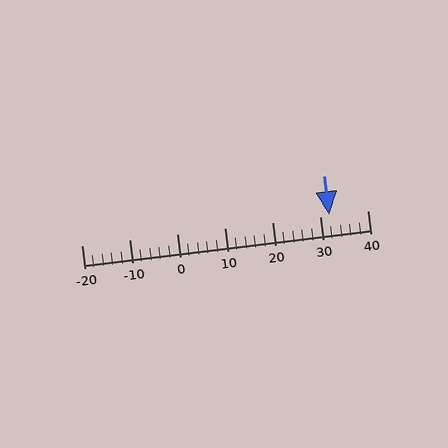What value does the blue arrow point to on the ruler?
The blue arrow points to approximately 32.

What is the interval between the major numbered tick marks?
The major tick marks are spaced 10 units apart.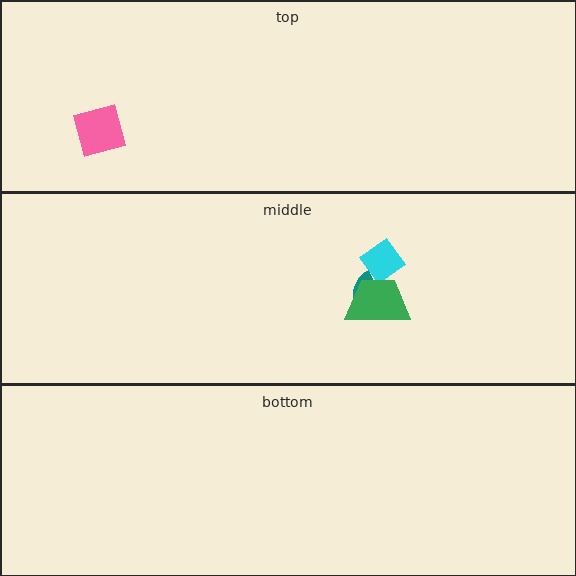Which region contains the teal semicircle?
The middle region.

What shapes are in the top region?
The pink square.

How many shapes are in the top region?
1.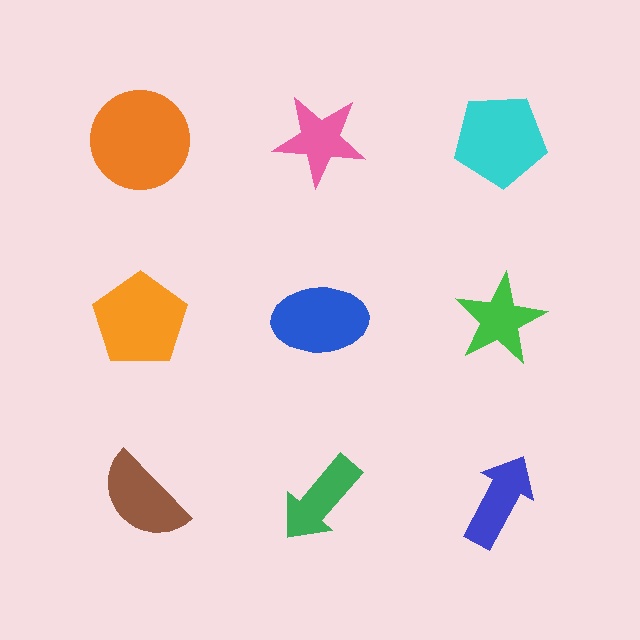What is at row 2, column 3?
A green star.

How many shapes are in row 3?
3 shapes.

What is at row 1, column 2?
A pink star.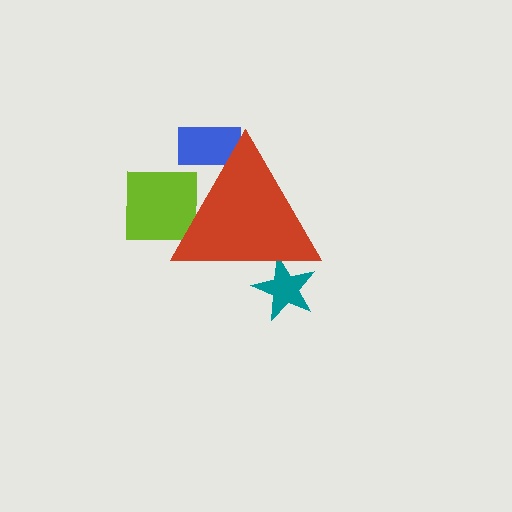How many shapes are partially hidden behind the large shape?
4 shapes are partially hidden.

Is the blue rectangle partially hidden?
Yes, the blue rectangle is partially hidden behind the red triangle.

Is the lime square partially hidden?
Yes, the lime square is partially hidden behind the red triangle.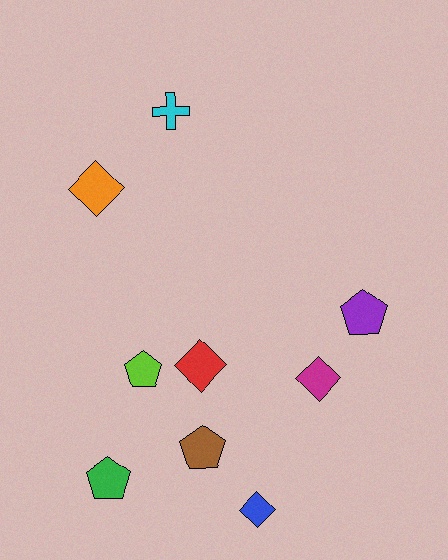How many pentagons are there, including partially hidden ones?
There are 4 pentagons.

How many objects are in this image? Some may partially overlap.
There are 9 objects.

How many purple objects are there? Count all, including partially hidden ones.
There is 1 purple object.